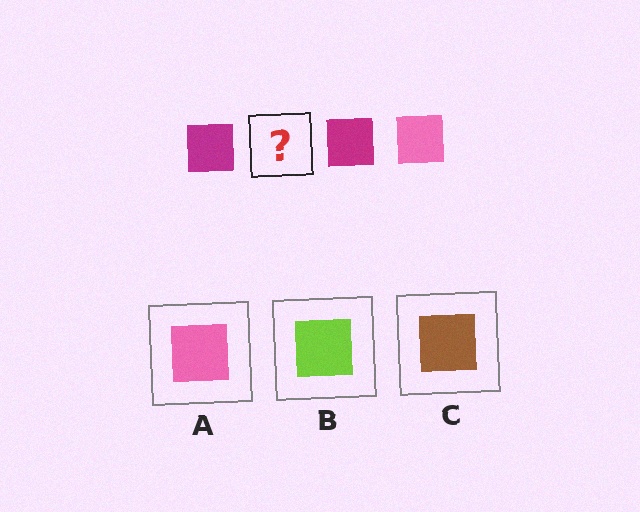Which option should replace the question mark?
Option A.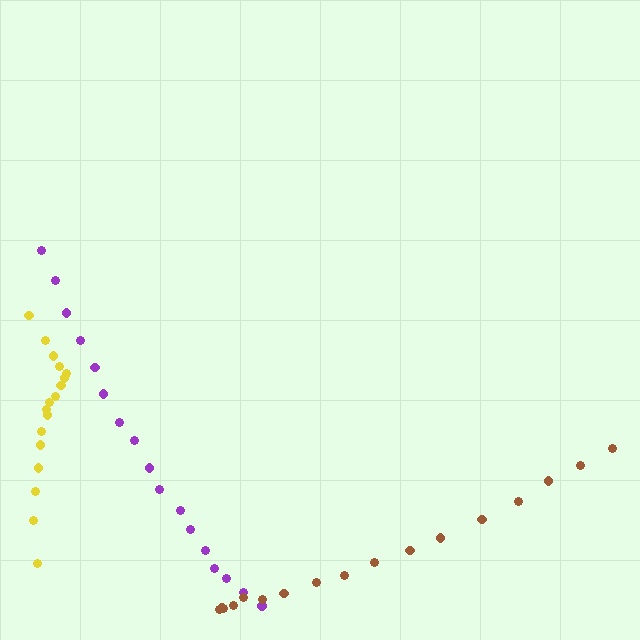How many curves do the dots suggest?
There are 3 distinct paths.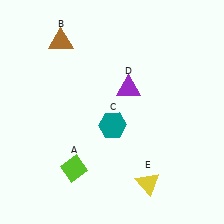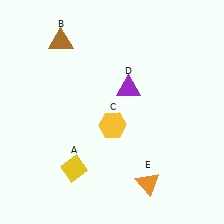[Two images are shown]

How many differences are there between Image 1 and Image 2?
There are 3 differences between the two images.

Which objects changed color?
A changed from lime to yellow. C changed from teal to yellow. E changed from yellow to orange.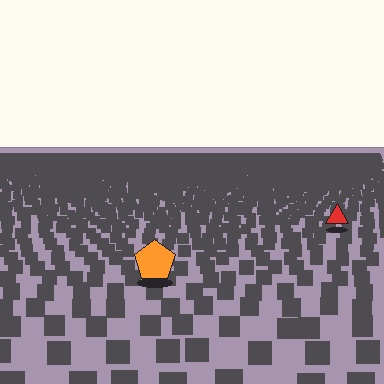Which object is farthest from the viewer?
The red triangle is farthest from the viewer. It appears smaller and the ground texture around it is denser.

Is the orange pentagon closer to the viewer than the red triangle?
Yes. The orange pentagon is closer — you can tell from the texture gradient: the ground texture is coarser near it.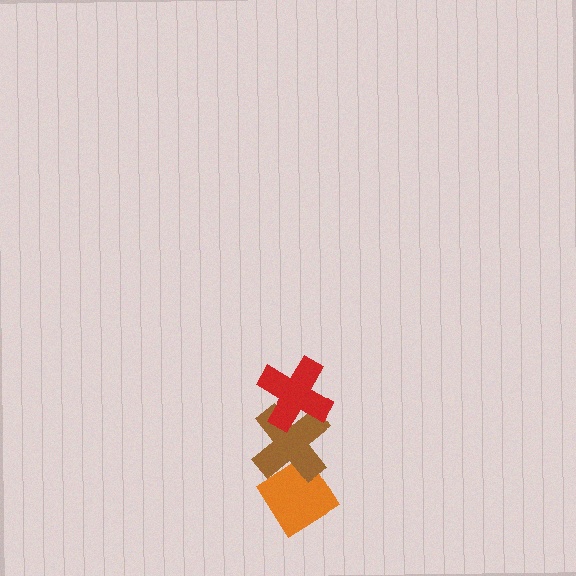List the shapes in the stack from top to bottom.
From top to bottom: the red cross, the brown cross, the orange diamond.